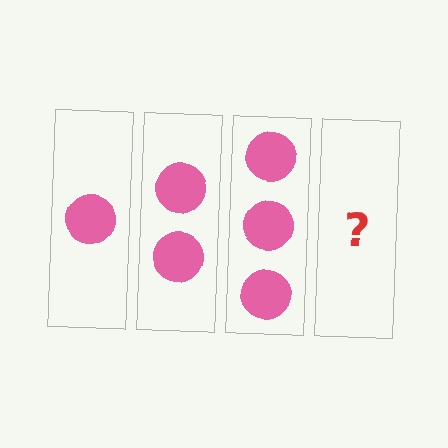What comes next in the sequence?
The next element should be 4 circles.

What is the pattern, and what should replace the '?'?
The pattern is that each step adds one more circle. The '?' should be 4 circles.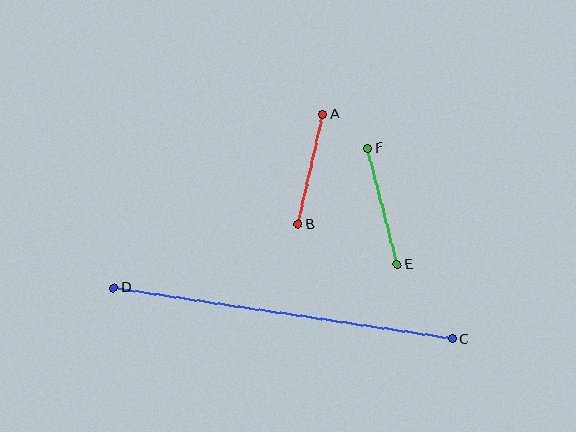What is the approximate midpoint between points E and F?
The midpoint is at approximately (382, 206) pixels.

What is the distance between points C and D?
The distance is approximately 342 pixels.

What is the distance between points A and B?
The distance is approximately 112 pixels.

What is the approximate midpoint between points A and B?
The midpoint is at approximately (311, 169) pixels.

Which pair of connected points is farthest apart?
Points C and D are farthest apart.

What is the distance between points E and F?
The distance is approximately 120 pixels.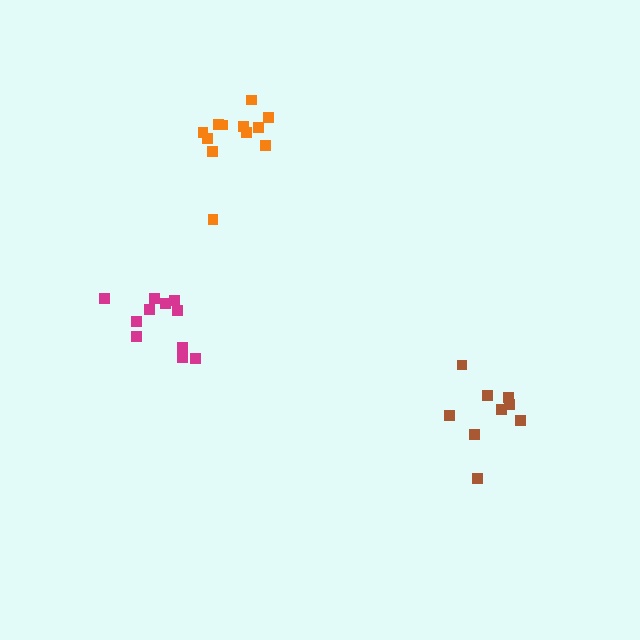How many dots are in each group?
Group 1: 12 dots, Group 2: 9 dots, Group 3: 11 dots (32 total).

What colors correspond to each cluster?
The clusters are colored: orange, brown, magenta.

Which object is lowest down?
The brown cluster is bottommost.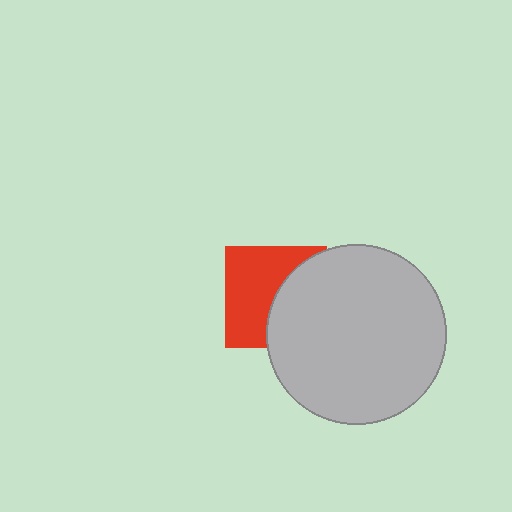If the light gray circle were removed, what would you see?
You would see the complete red square.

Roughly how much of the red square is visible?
About half of it is visible (roughly 55%).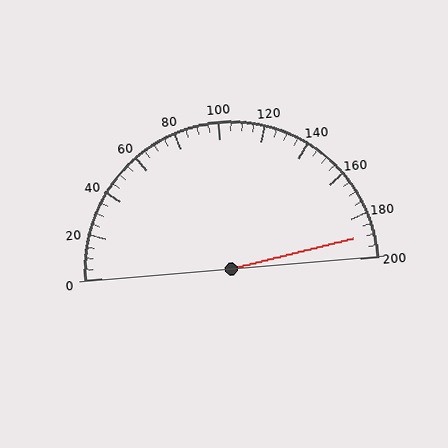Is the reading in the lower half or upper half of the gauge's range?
The reading is in the upper half of the range (0 to 200).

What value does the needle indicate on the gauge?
The needle indicates approximately 190.